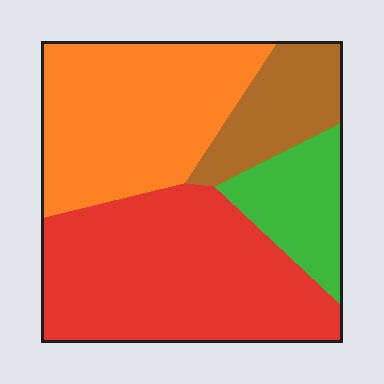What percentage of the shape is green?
Green takes up about one eighth (1/8) of the shape.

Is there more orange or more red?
Red.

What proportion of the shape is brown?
Brown covers 13% of the shape.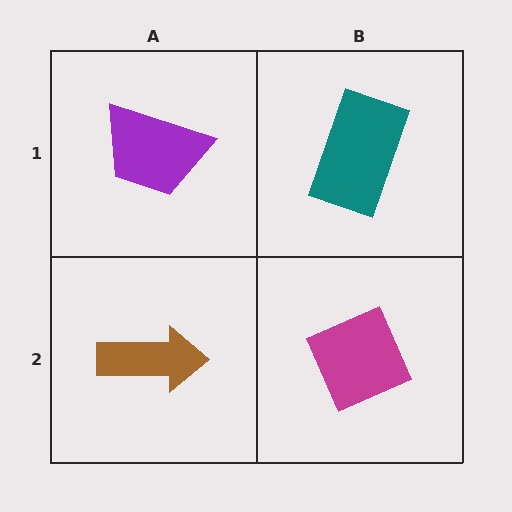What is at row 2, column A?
A brown arrow.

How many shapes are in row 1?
2 shapes.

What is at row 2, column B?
A magenta diamond.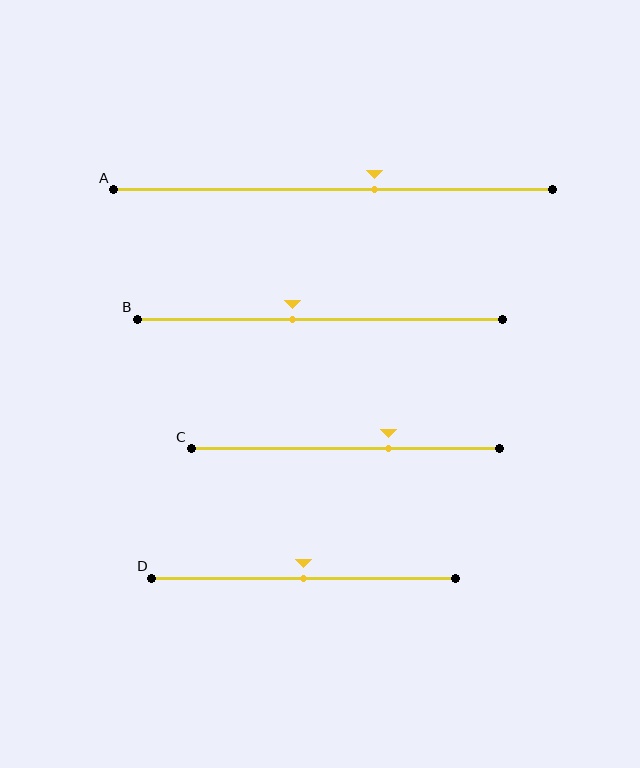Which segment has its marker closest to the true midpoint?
Segment D has its marker closest to the true midpoint.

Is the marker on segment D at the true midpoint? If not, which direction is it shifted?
Yes, the marker on segment D is at the true midpoint.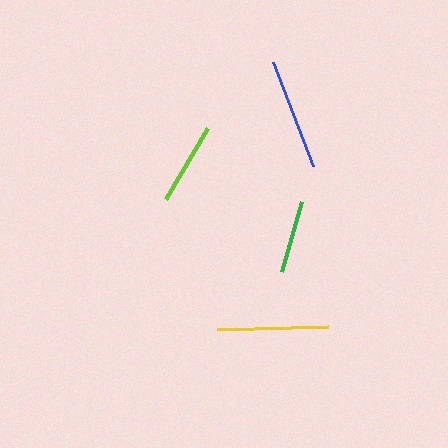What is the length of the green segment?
The green segment is approximately 72 pixels long.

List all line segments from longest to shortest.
From longest to shortest: blue, yellow, lime, green.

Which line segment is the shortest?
The green line is the shortest at approximately 72 pixels.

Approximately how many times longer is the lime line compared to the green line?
The lime line is approximately 1.1 times the length of the green line.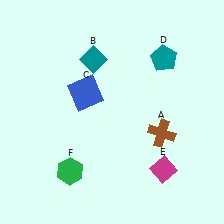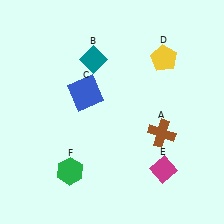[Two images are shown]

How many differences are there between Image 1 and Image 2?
There is 1 difference between the two images.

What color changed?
The pentagon (D) changed from teal in Image 1 to yellow in Image 2.